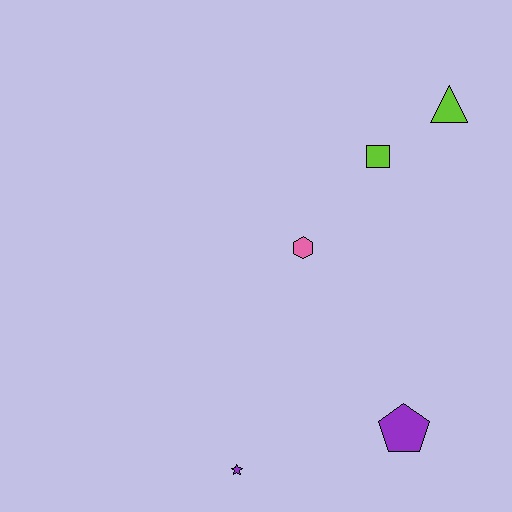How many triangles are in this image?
There is 1 triangle.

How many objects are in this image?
There are 5 objects.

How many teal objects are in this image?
There are no teal objects.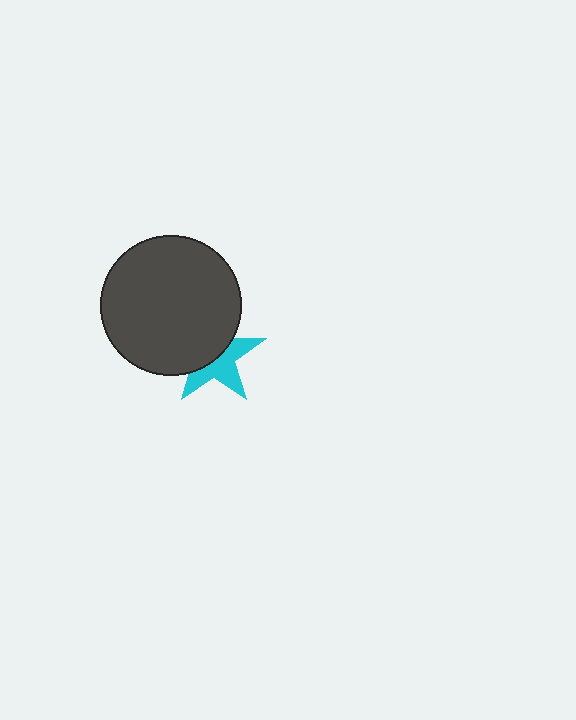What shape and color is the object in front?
The object in front is a dark gray circle.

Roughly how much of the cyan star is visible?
About half of it is visible (roughly 49%).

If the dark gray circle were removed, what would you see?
You would see the complete cyan star.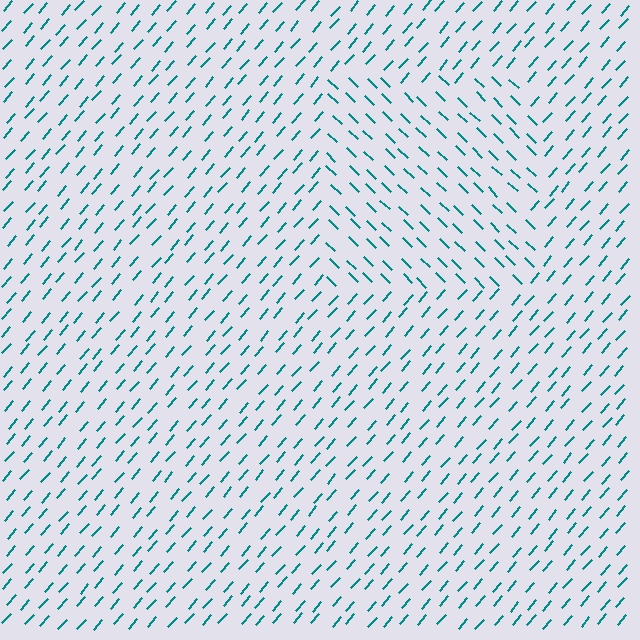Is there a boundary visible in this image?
Yes, there is a texture boundary formed by a change in line orientation.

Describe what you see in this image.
The image is filled with small teal line segments. A rectangle region in the image has lines oriented differently from the surrounding lines, creating a visible texture boundary.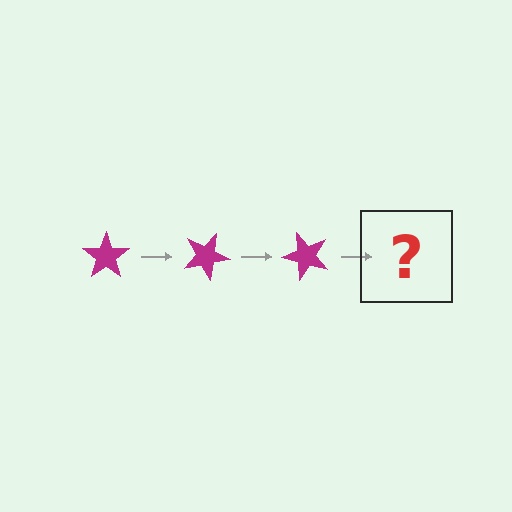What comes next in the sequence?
The next element should be a magenta star rotated 75 degrees.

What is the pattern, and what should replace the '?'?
The pattern is that the star rotates 25 degrees each step. The '?' should be a magenta star rotated 75 degrees.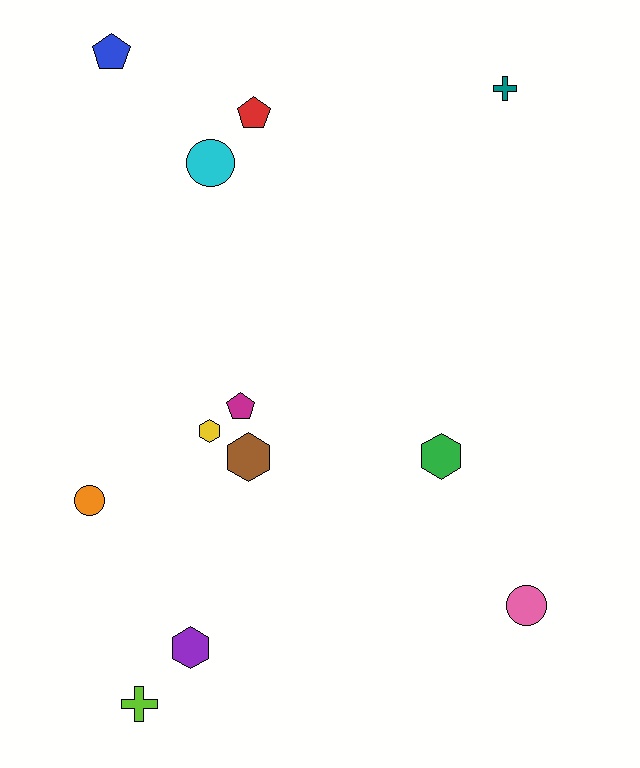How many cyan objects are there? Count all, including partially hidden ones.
There is 1 cyan object.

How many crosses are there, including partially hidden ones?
There are 2 crosses.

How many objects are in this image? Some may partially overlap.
There are 12 objects.